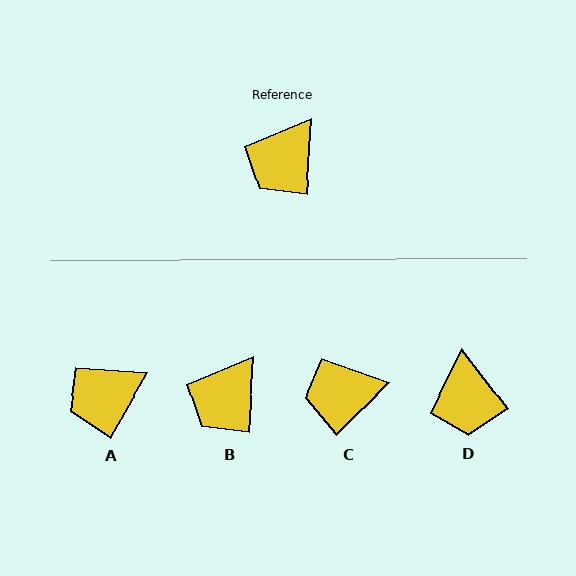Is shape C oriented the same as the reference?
No, it is off by about 42 degrees.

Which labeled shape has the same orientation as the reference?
B.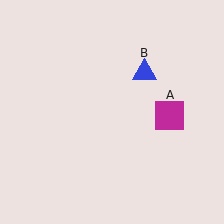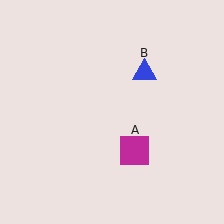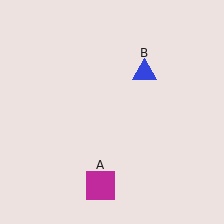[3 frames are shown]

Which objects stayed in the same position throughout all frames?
Blue triangle (object B) remained stationary.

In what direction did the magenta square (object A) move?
The magenta square (object A) moved down and to the left.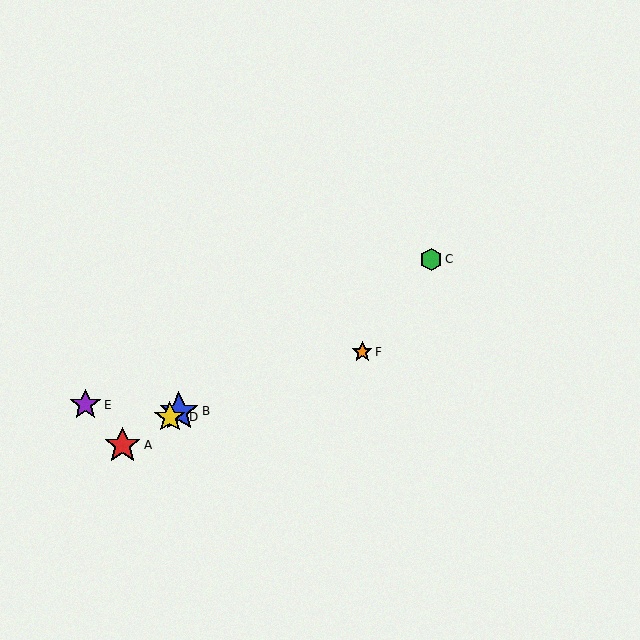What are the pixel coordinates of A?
Object A is at (123, 445).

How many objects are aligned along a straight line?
4 objects (A, B, C, D) are aligned along a straight line.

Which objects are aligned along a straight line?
Objects A, B, C, D are aligned along a straight line.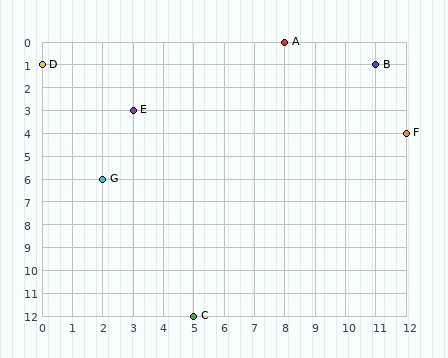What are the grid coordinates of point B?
Point B is at grid coordinates (11, 1).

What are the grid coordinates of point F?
Point F is at grid coordinates (12, 4).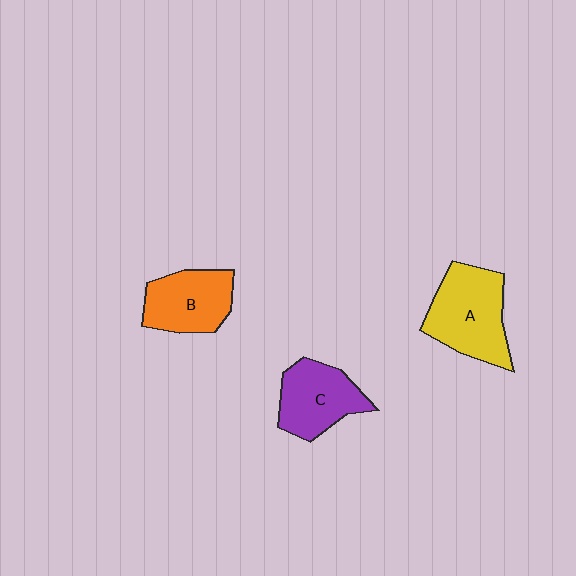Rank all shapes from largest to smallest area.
From largest to smallest: A (yellow), C (purple), B (orange).